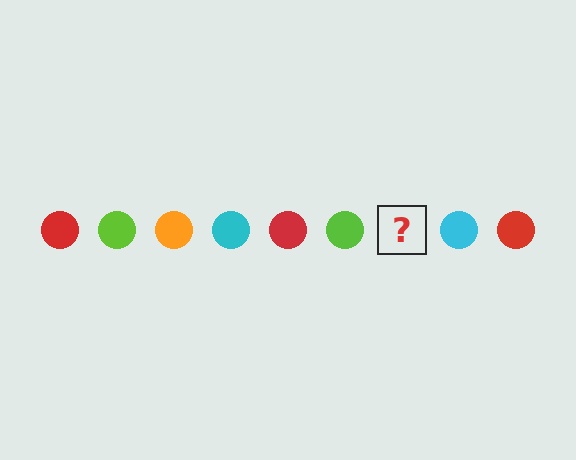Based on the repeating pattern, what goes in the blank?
The blank should be an orange circle.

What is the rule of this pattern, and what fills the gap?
The rule is that the pattern cycles through red, lime, orange, cyan circles. The gap should be filled with an orange circle.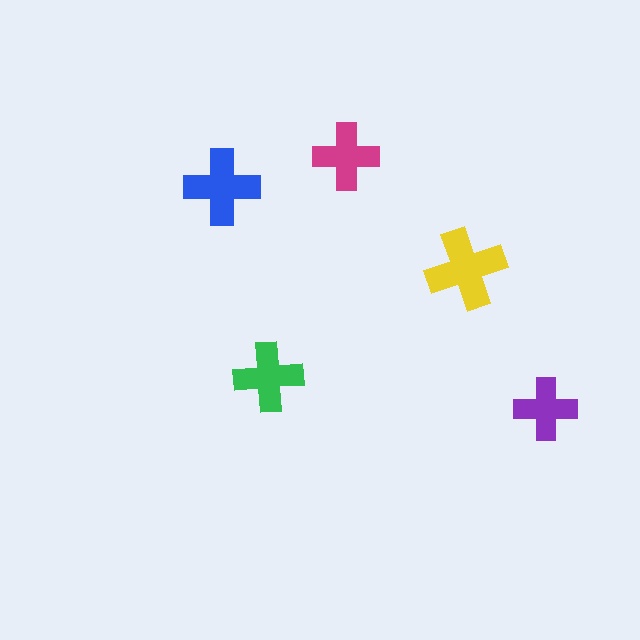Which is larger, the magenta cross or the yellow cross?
The yellow one.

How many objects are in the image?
There are 5 objects in the image.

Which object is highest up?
The magenta cross is topmost.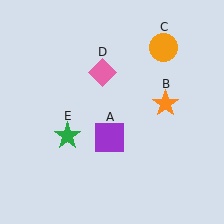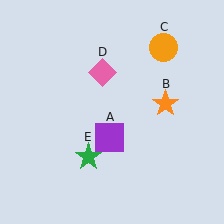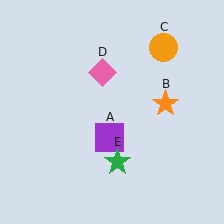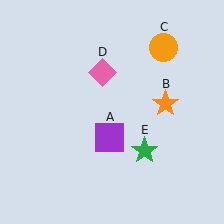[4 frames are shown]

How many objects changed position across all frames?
1 object changed position: green star (object E).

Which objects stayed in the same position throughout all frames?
Purple square (object A) and orange star (object B) and orange circle (object C) and pink diamond (object D) remained stationary.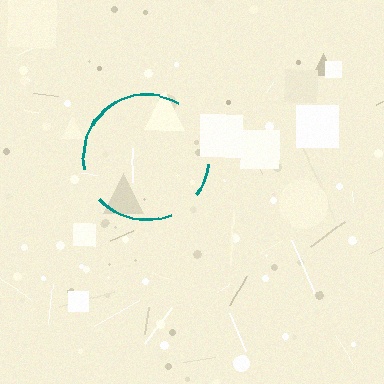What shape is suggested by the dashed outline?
The dashed outline suggests a circle.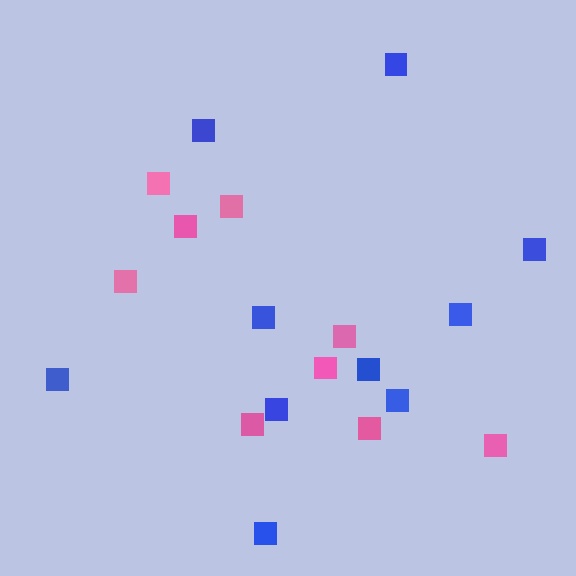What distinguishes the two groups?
There are 2 groups: one group of pink squares (9) and one group of blue squares (10).